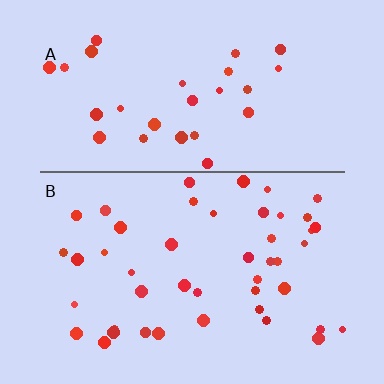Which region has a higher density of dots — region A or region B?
B (the bottom).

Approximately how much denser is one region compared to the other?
Approximately 1.5× — region B over region A.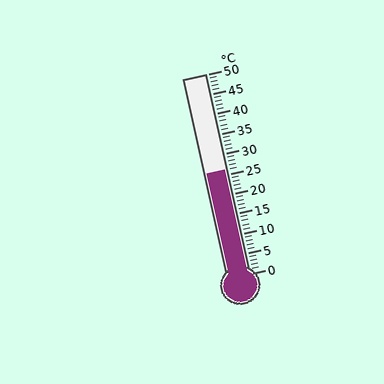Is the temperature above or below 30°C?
The temperature is below 30°C.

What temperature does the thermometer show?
The thermometer shows approximately 26°C.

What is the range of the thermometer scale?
The thermometer scale ranges from 0°C to 50°C.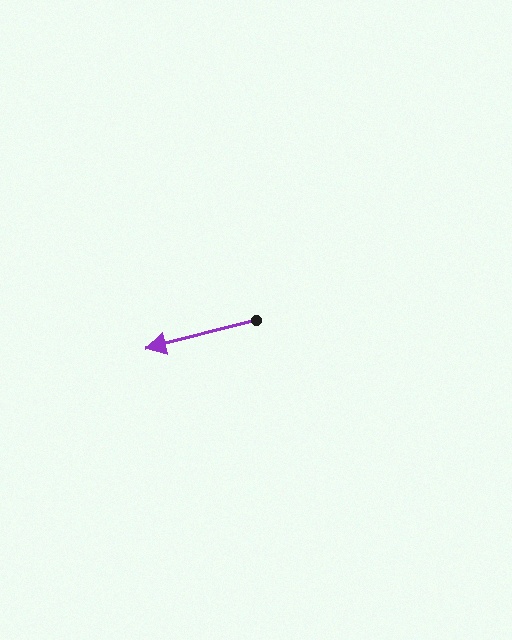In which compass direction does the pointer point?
West.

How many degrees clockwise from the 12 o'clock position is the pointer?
Approximately 256 degrees.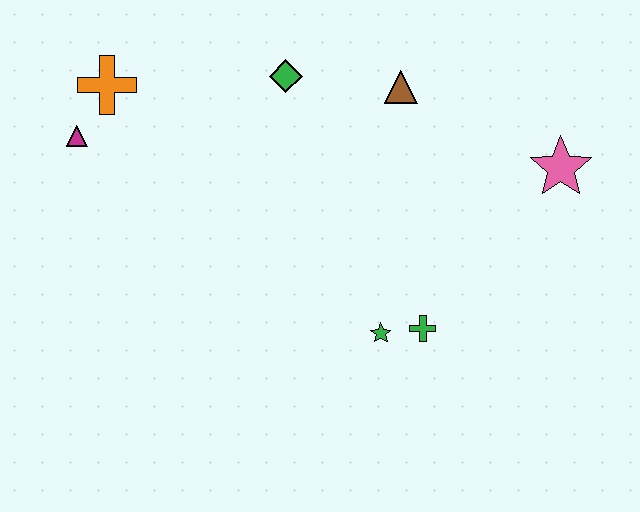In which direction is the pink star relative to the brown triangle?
The pink star is to the right of the brown triangle.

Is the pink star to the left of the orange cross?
No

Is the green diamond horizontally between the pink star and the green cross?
No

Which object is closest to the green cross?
The green star is closest to the green cross.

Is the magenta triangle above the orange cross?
No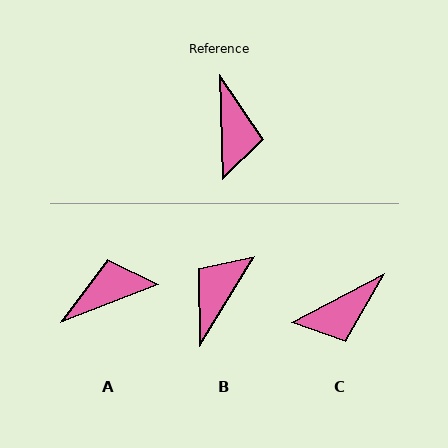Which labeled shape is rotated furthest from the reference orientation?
B, about 147 degrees away.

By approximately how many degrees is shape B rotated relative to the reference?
Approximately 147 degrees counter-clockwise.